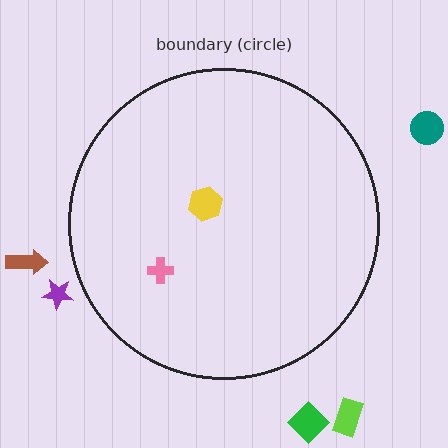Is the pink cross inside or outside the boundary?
Inside.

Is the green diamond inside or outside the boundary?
Outside.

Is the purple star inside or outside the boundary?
Outside.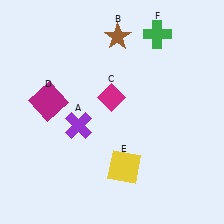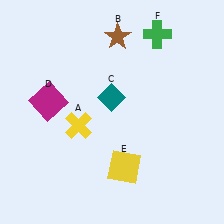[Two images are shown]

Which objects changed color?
A changed from purple to yellow. C changed from magenta to teal.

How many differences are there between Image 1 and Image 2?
There are 2 differences between the two images.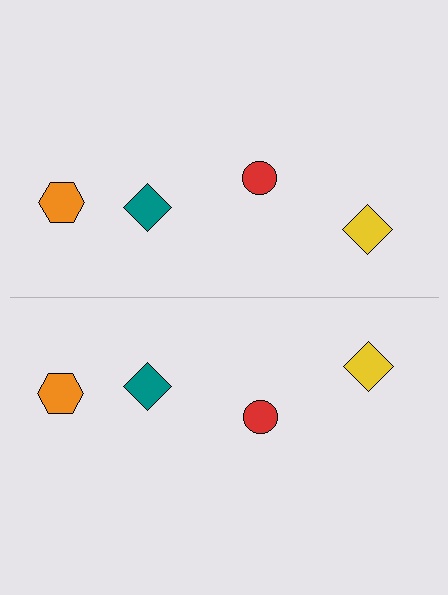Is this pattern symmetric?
Yes, this pattern has bilateral (reflection) symmetry.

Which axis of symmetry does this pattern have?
The pattern has a horizontal axis of symmetry running through the center of the image.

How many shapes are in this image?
There are 8 shapes in this image.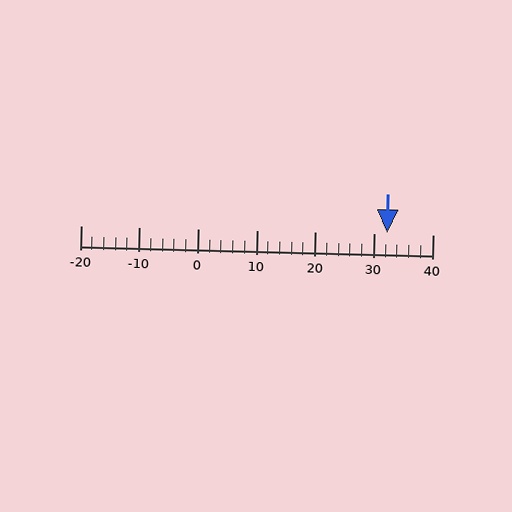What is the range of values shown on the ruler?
The ruler shows values from -20 to 40.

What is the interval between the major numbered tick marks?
The major tick marks are spaced 10 units apart.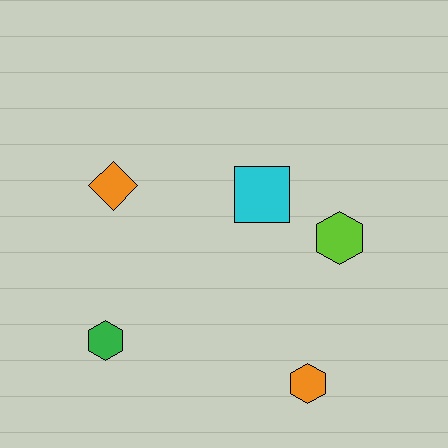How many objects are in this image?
There are 5 objects.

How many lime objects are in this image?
There is 1 lime object.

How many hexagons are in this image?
There are 3 hexagons.